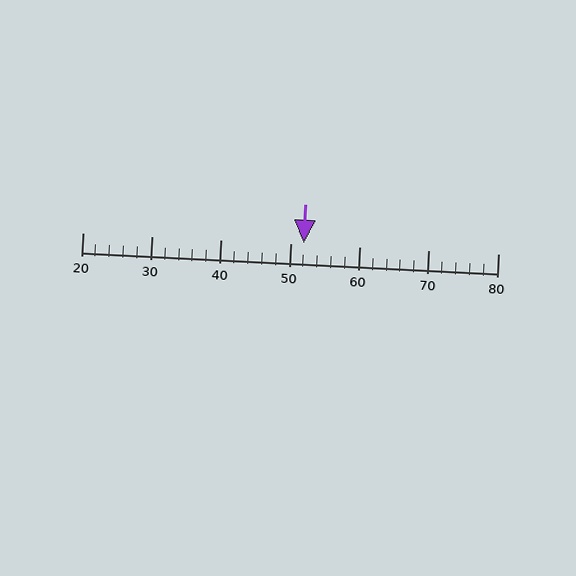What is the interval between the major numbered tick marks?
The major tick marks are spaced 10 units apart.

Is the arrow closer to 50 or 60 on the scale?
The arrow is closer to 50.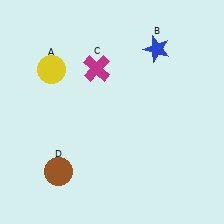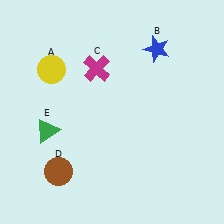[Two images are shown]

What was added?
A green triangle (E) was added in Image 2.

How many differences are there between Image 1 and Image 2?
There is 1 difference between the two images.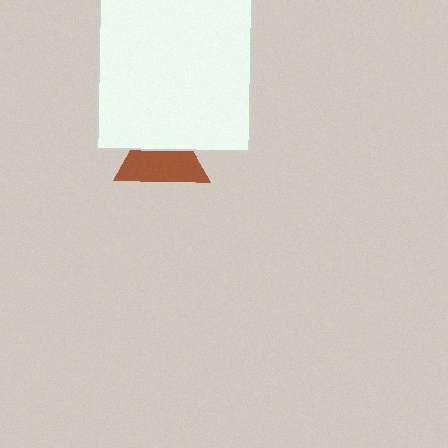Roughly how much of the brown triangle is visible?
About half of it is visible (roughly 60%).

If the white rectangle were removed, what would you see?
You would see the complete brown triangle.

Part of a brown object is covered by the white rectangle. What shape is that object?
It is a triangle.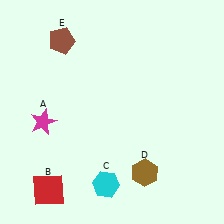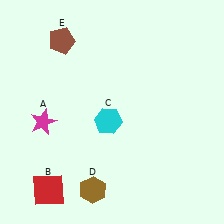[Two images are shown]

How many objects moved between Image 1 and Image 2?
2 objects moved between the two images.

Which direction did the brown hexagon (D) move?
The brown hexagon (D) moved left.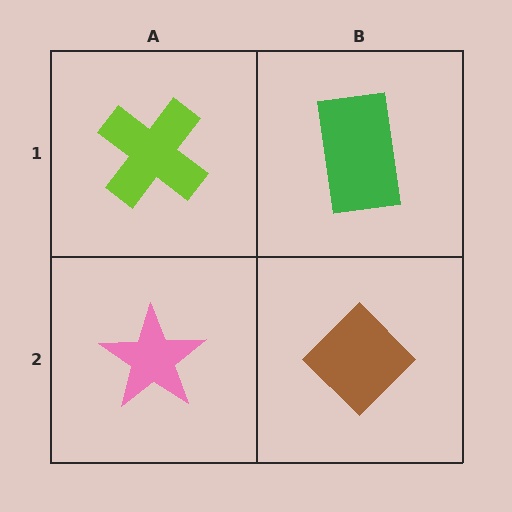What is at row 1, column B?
A green rectangle.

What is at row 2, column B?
A brown diamond.